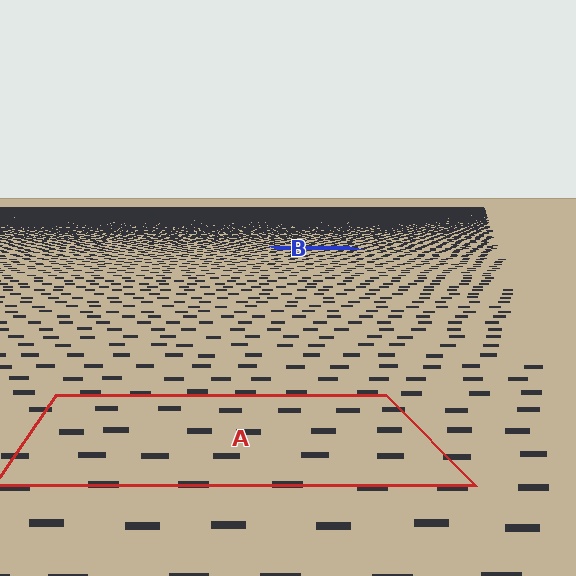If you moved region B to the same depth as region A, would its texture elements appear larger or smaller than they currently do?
They would appear larger. At a closer depth, the same texture elements are projected at a bigger on-screen size.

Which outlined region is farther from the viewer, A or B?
Region B is farther from the viewer — the texture elements inside it appear smaller and more densely packed.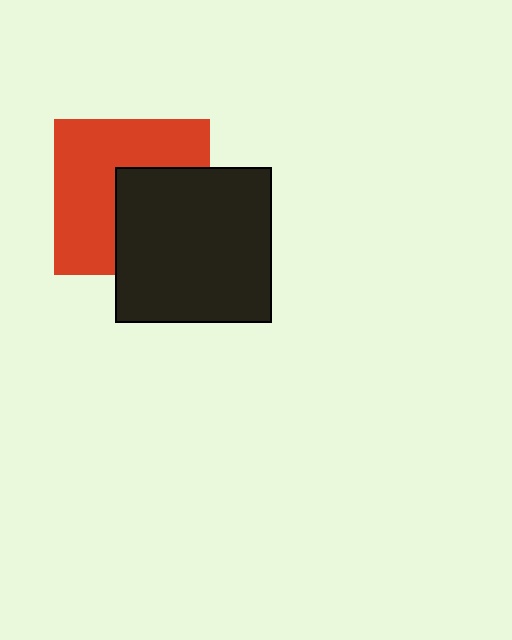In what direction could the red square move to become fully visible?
The red square could move toward the upper-left. That would shift it out from behind the black square entirely.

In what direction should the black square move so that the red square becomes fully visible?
The black square should move toward the lower-right. That is the shortest direction to clear the overlap and leave the red square fully visible.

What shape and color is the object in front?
The object in front is a black square.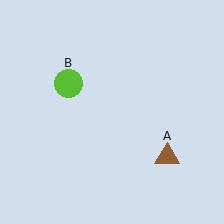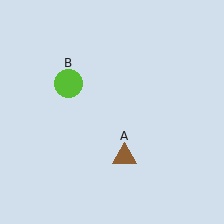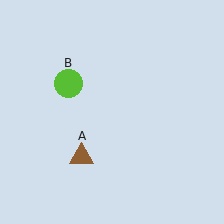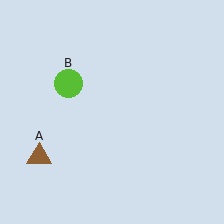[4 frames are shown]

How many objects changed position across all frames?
1 object changed position: brown triangle (object A).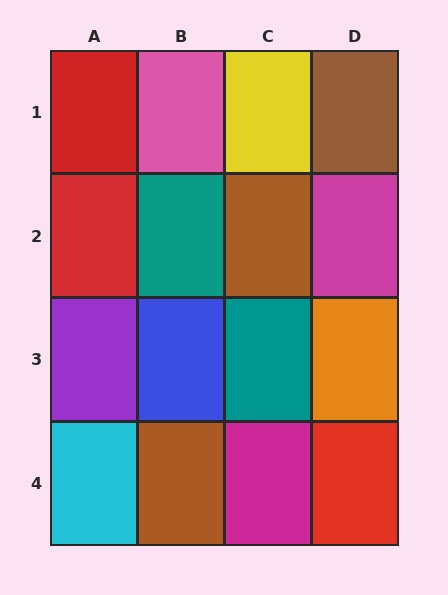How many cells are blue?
1 cell is blue.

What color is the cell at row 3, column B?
Blue.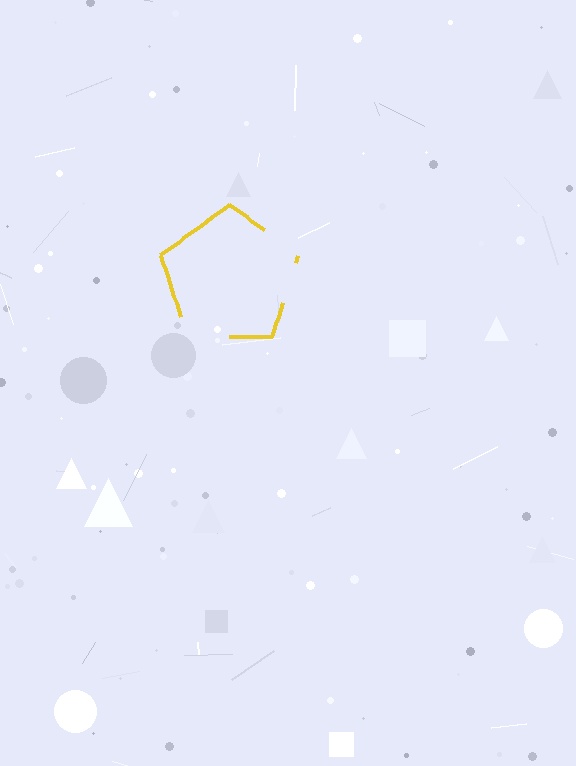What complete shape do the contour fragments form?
The contour fragments form a pentagon.